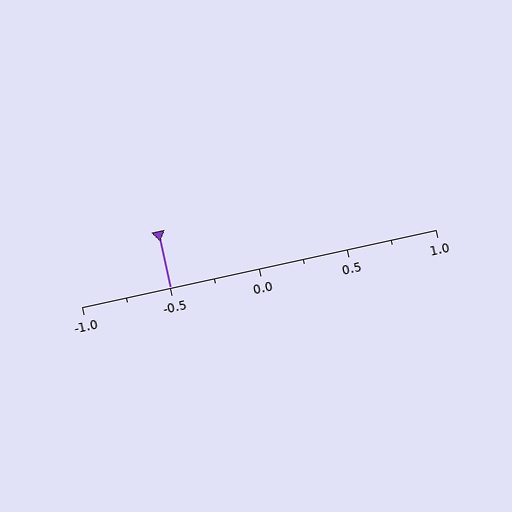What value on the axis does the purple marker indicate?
The marker indicates approximately -0.5.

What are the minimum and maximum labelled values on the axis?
The axis runs from -1.0 to 1.0.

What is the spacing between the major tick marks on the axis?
The major ticks are spaced 0.5 apart.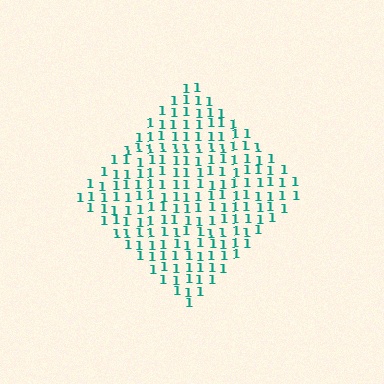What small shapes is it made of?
It is made of small digit 1's.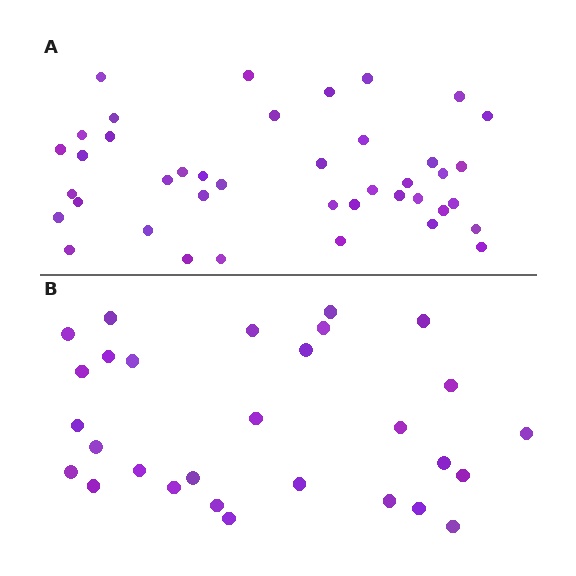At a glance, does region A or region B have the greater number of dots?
Region A (the top region) has more dots.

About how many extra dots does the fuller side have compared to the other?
Region A has roughly 12 or so more dots than region B.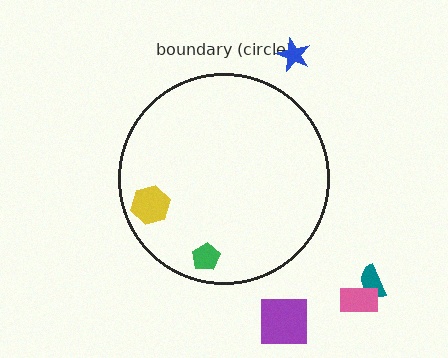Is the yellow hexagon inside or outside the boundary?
Inside.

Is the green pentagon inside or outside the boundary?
Inside.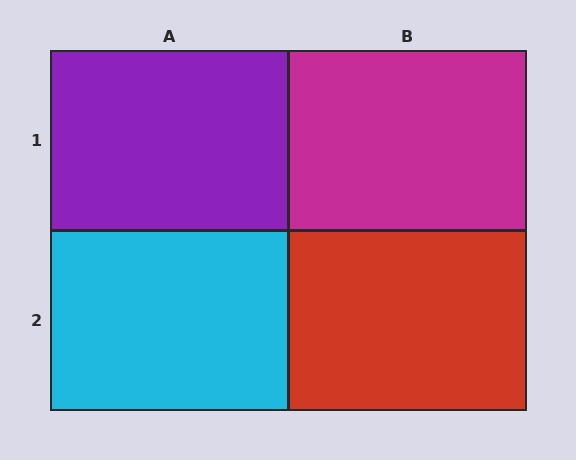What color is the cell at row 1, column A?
Purple.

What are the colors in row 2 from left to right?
Cyan, red.